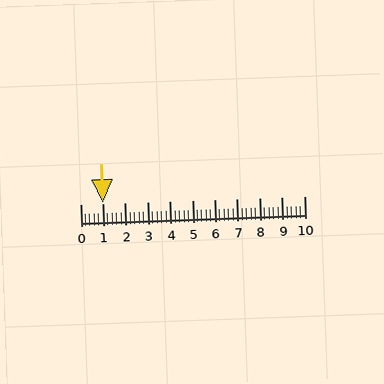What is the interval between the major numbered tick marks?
The major tick marks are spaced 1 units apart.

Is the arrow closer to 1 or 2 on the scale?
The arrow is closer to 1.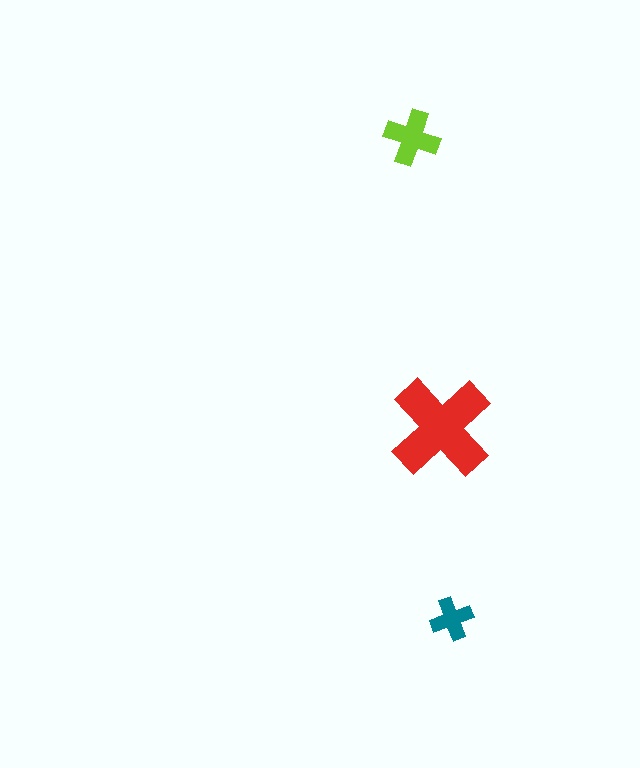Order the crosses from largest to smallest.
the red one, the lime one, the teal one.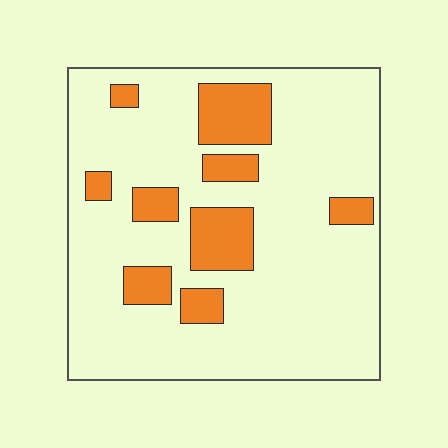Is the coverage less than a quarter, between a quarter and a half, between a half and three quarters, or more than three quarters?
Less than a quarter.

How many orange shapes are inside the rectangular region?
9.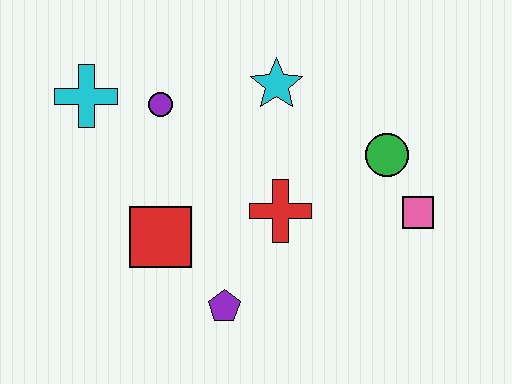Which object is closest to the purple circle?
The cyan cross is closest to the purple circle.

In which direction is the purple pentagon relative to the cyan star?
The purple pentagon is below the cyan star.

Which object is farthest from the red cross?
The cyan cross is farthest from the red cross.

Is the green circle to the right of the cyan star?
Yes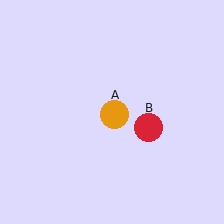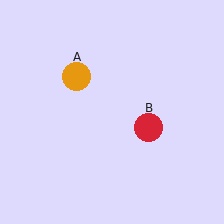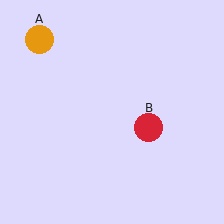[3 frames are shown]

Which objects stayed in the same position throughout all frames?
Red circle (object B) remained stationary.